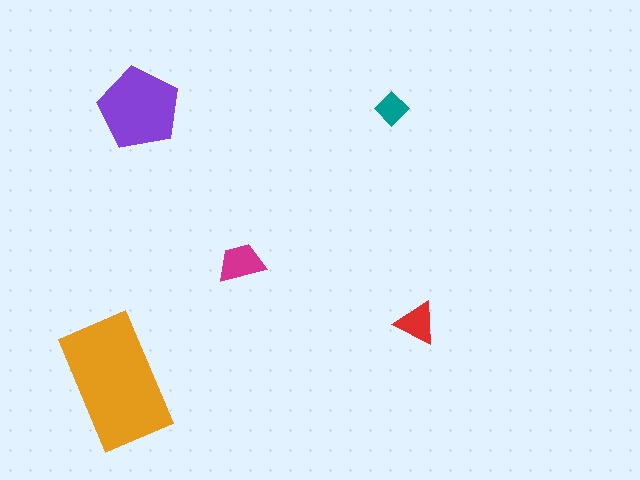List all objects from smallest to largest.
The teal diamond, the red triangle, the magenta trapezoid, the purple pentagon, the orange rectangle.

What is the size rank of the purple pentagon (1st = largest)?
2nd.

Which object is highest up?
The purple pentagon is topmost.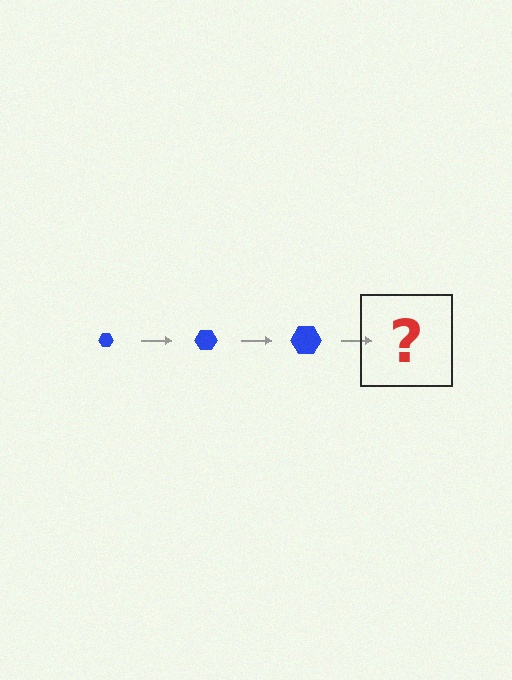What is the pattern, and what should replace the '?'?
The pattern is that the hexagon gets progressively larger each step. The '?' should be a blue hexagon, larger than the previous one.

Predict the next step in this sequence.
The next step is a blue hexagon, larger than the previous one.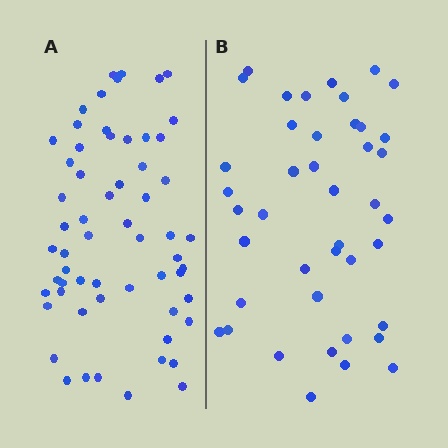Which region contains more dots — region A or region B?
Region A (the left region) has more dots.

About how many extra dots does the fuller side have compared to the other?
Region A has approximately 20 more dots than region B.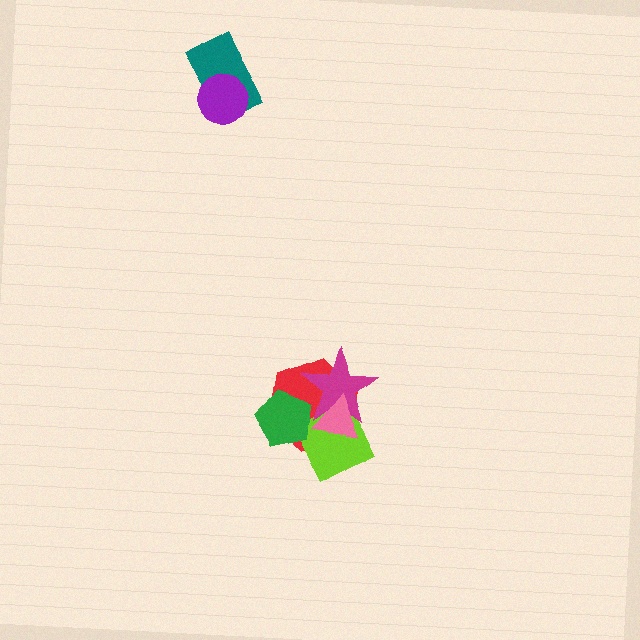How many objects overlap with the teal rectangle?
1 object overlaps with the teal rectangle.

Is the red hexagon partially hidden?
Yes, it is partially covered by another shape.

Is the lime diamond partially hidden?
Yes, it is partially covered by another shape.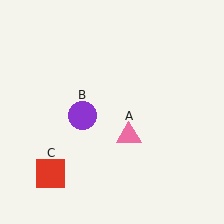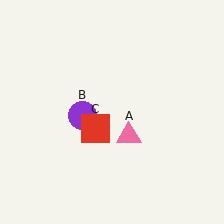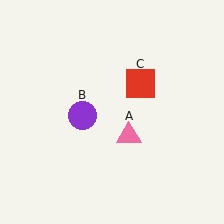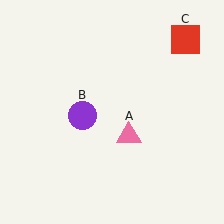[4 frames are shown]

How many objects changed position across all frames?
1 object changed position: red square (object C).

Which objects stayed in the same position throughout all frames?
Pink triangle (object A) and purple circle (object B) remained stationary.